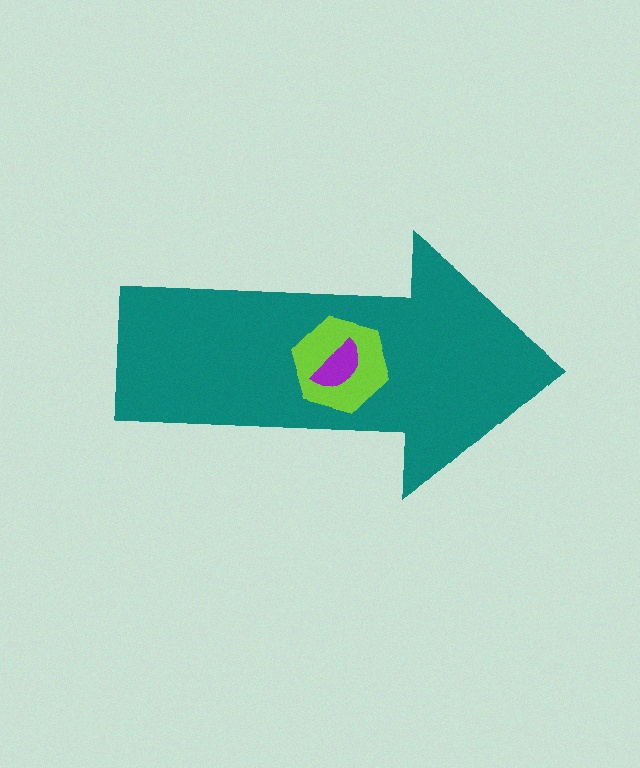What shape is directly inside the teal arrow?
The lime hexagon.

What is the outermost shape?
The teal arrow.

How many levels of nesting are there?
3.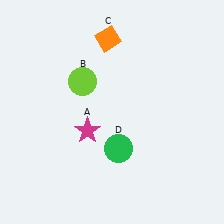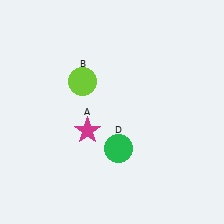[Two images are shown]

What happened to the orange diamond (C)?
The orange diamond (C) was removed in Image 2. It was in the top-left area of Image 1.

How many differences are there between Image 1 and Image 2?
There is 1 difference between the two images.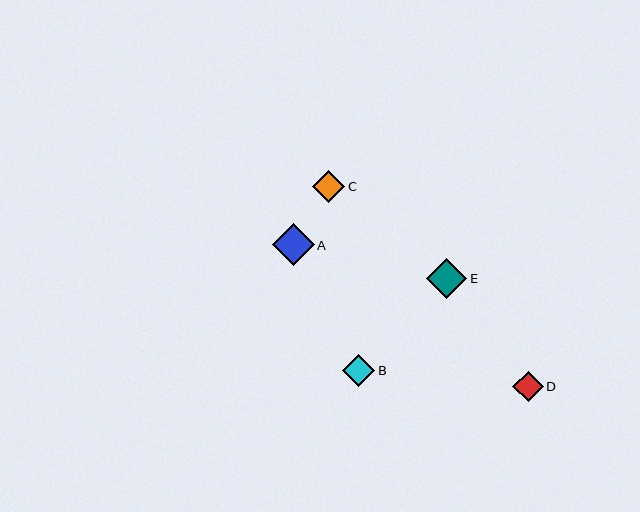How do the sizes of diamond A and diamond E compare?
Diamond A and diamond E are approximately the same size.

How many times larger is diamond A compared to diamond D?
Diamond A is approximately 1.4 times the size of diamond D.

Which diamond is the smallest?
Diamond D is the smallest with a size of approximately 30 pixels.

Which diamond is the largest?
Diamond A is the largest with a size of approximately 42 pixels.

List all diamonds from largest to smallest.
From largest to smallest: A, E, C, B, D.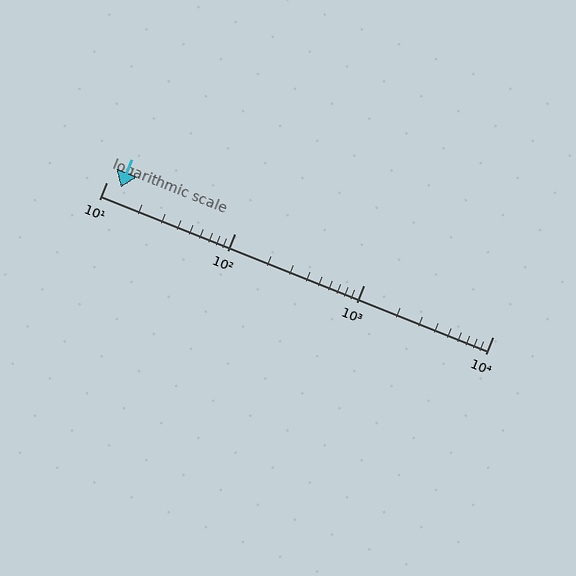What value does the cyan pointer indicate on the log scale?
The pointer indicates approximately 13.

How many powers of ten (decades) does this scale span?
The scale spans 3 decades, from 10 to 10000.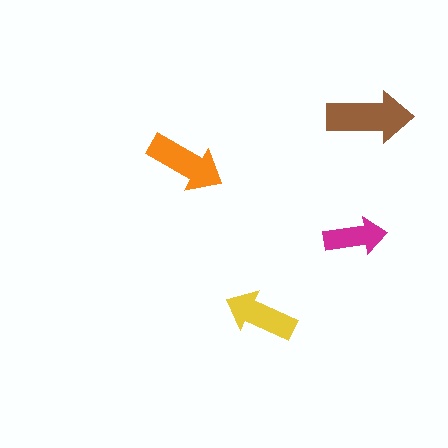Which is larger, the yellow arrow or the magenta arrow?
The yellow one.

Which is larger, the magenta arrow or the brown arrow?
The brown one.